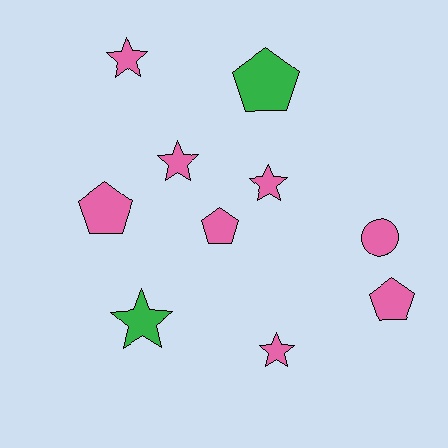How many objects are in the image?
There are 10 objects.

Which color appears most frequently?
Pink, with 8 objects.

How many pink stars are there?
There are 4 pink stars.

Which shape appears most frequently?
Star, with 5 objects.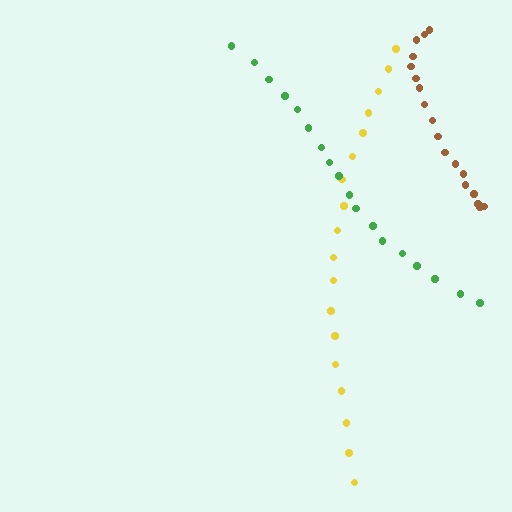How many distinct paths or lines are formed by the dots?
There are 3 distinct paths.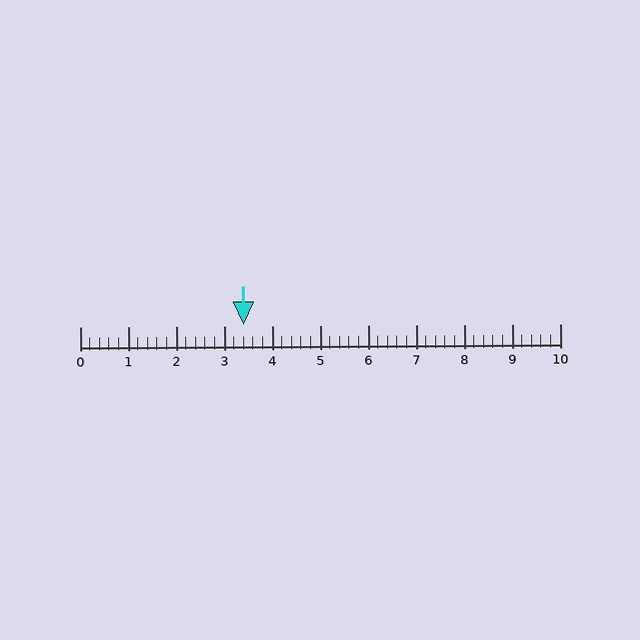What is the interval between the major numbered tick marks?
The major tick marks are spaced 1 units apart.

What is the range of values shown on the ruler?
The ruler shows values from 0 to 10.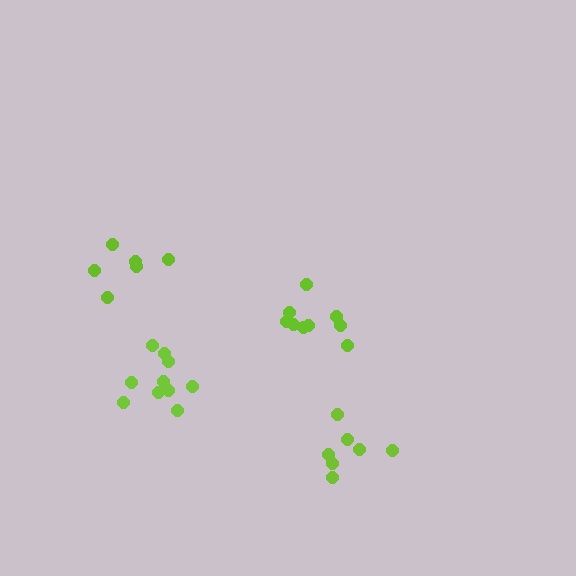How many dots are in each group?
Group 1: 9 dots, Group 2: 7 dots, Group 3: 10 dots, Group 4: 6 dots (32 total).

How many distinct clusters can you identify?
There are 4 distinct clusters.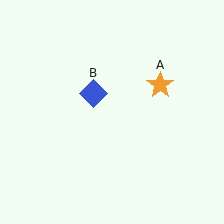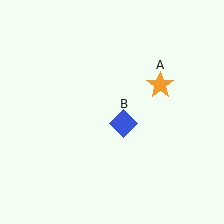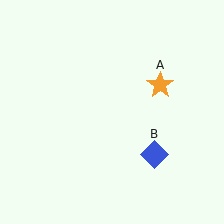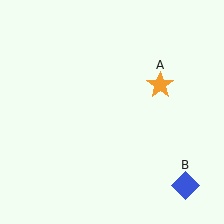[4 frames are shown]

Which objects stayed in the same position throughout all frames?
Orange star (object A) remained stationary.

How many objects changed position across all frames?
1 object changed position: blue diamond (object B).